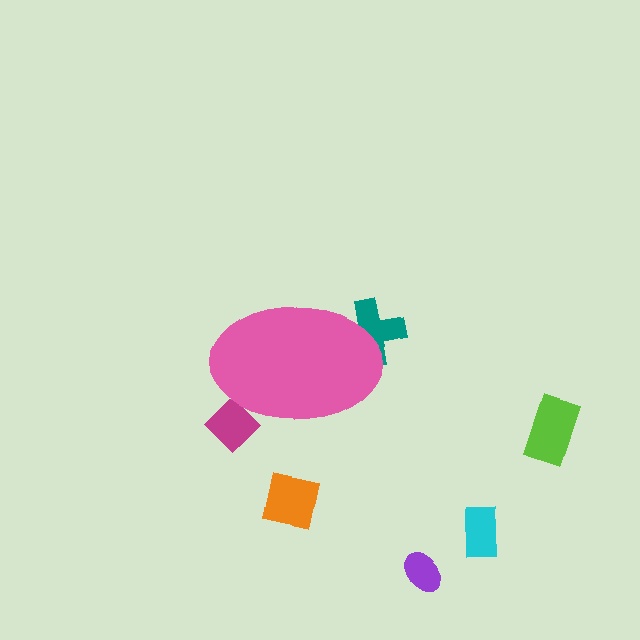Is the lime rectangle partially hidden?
No, the lime rectangle is fully visible.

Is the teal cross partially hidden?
Yes, the teal cross is partially hidden behind the pink ellipse.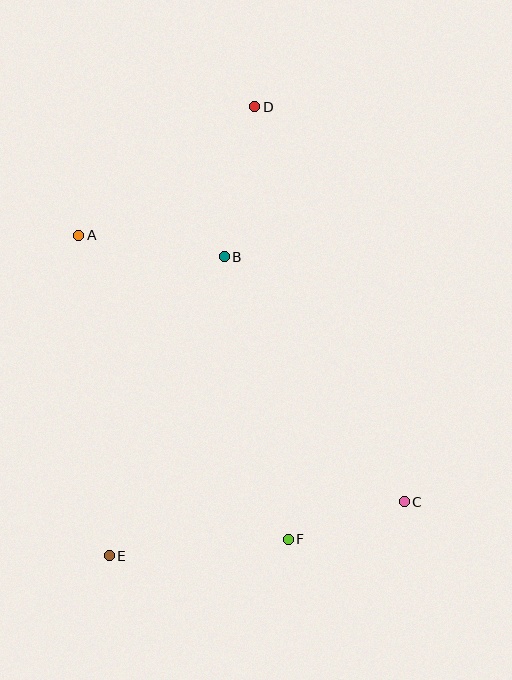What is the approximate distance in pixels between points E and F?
The distance between E and F is approximately 179 pixels.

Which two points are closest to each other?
Points C and F are closest to each other.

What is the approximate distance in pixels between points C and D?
The distance between C and D is approximately 423 pixels.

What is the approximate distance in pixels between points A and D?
The distance between A and D is approximately 218 pixels.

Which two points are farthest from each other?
Points D and E are farthest from each other.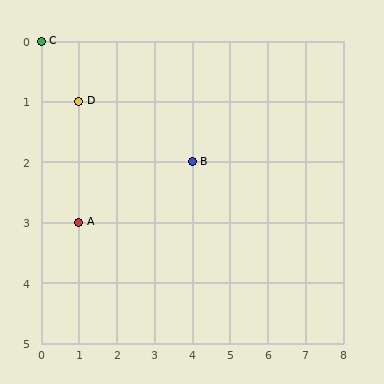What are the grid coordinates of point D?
Point D is at grid coordinates (1, 1).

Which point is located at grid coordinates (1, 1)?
Point D is at (1, 1).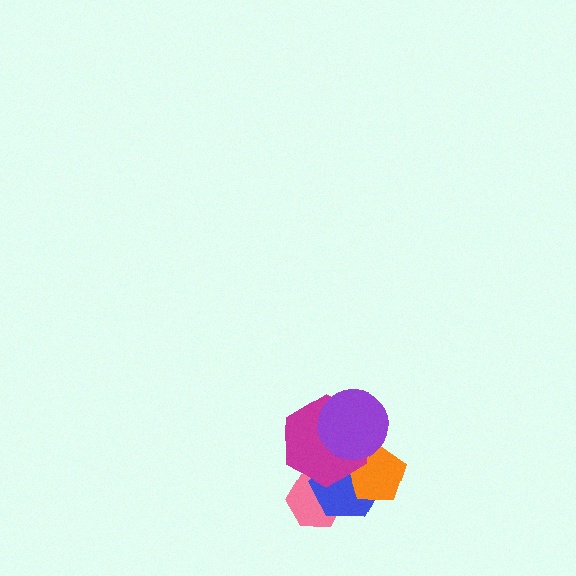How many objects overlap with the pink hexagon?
2 objects overlap with the pink hexagon.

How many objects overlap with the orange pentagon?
3 objects overlap with the orange pentagon.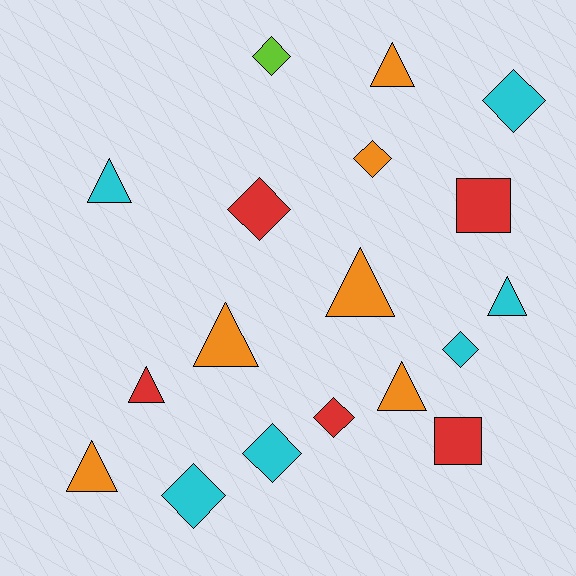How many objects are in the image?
There are 18 objects.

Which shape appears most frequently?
Triangle, with 8 objects.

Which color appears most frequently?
Cyan, with 6 objects.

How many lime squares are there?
There are no lime squares.